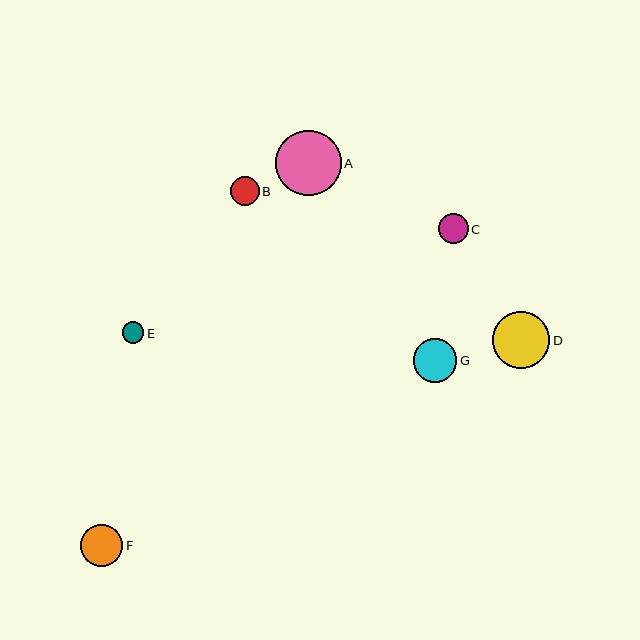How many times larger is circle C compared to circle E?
Circle C is approximately 1.3 times the size of circle E.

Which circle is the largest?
Circle A is the largest with a size of approximately 65 pixels.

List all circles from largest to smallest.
From largest to smallest: A, D, G, F, C, B, E.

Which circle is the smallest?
Circle E is the smallest with a size of approximately 22 pixels.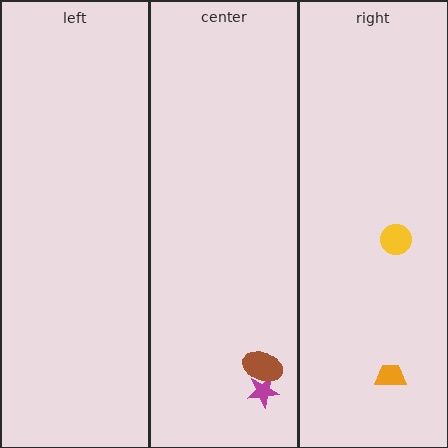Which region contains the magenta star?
The center region.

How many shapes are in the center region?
2.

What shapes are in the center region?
The magenta star, the brown ellipse.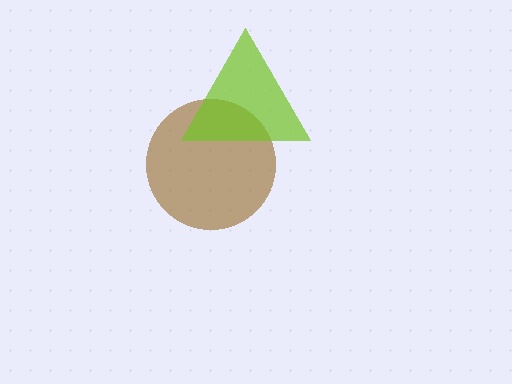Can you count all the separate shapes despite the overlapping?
Yes, there are 2 separate shapes.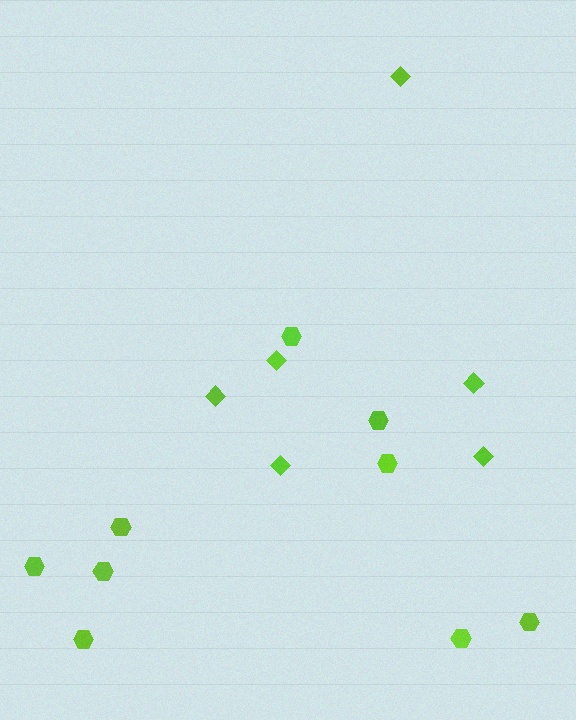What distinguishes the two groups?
There are 2 groups: one group of diamonds (6) and one group of hexagons (9).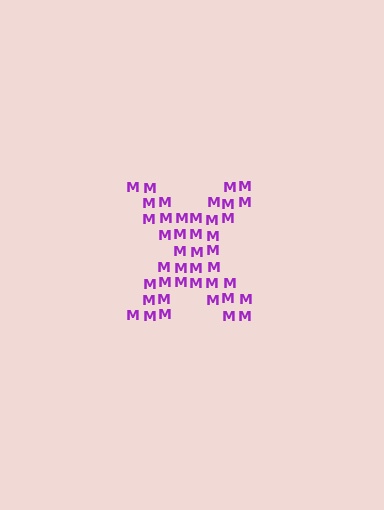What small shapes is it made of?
It is made of small letter M's.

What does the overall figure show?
The overall figure shows the letter X.